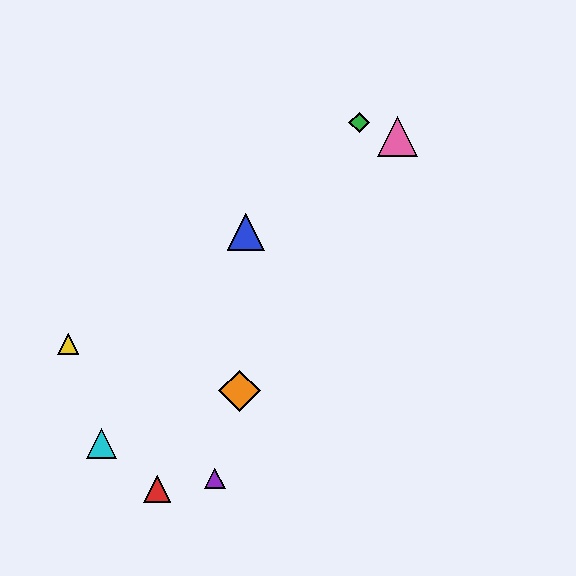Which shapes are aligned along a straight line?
The blue triangle, the yellow triangle, the pink triangle are aligned along a straight line.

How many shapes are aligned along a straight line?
3 shapes (the blue triangle, the yellow triangle, the pink triangle) are aligned along a straight line.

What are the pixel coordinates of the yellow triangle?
The yellow triangle is at (68, 344).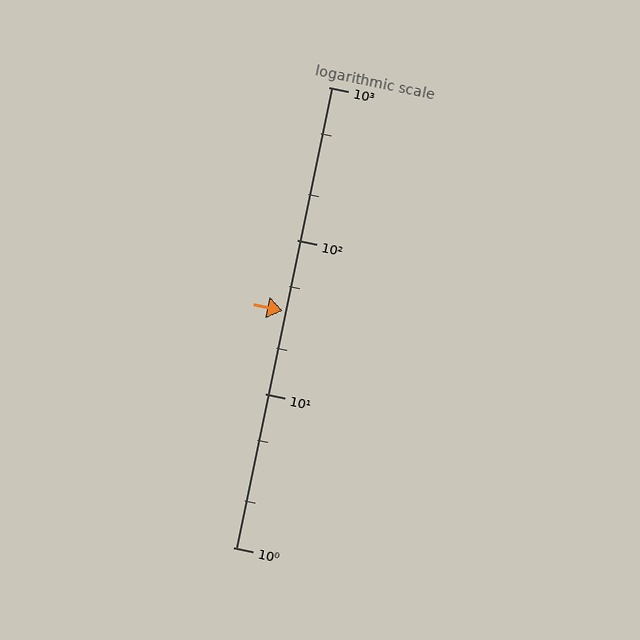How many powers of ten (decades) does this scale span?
The scale spans 3 decades, from 1 to 1000.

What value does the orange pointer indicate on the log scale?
The pointer indicates approximately 35.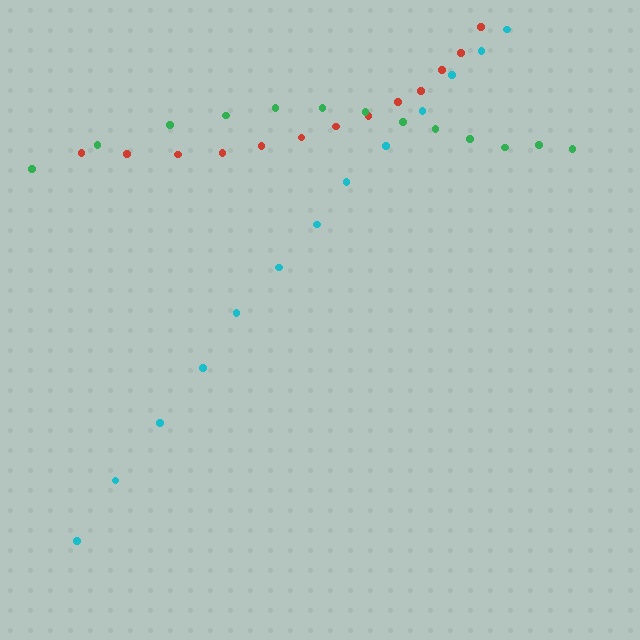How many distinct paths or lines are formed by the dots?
There are 3 distinct paths.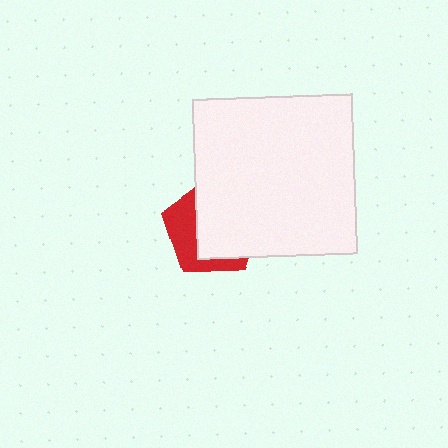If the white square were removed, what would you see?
You would see the complete red pentagon.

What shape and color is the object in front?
The object in front is a white square.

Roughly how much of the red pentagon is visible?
A small part of it is visible (roughly 36%).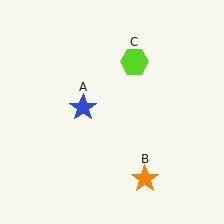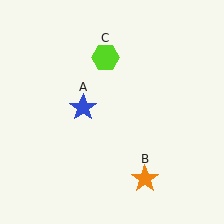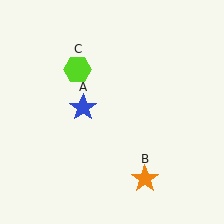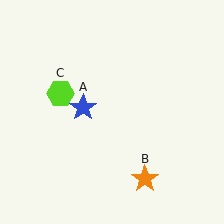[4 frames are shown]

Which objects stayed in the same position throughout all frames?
Blue star (object A) and orange star (object B) remained stationary.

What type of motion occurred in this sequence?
The lime hexagon (object C) rotated counterclockwise around the center of the scene.